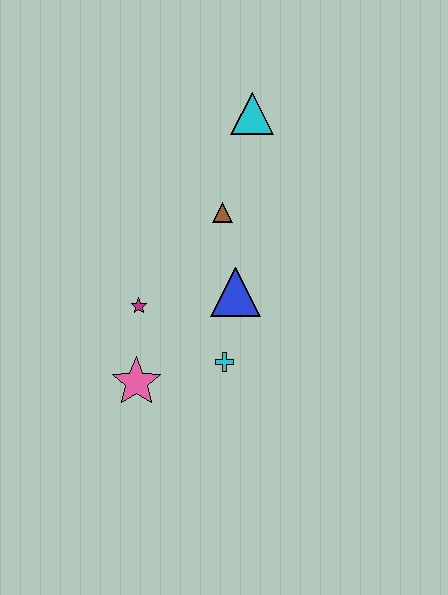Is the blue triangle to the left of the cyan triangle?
Yes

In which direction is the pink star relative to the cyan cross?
The pink star is to the left of the cyan cross.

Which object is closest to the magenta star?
The pink star is closest to the magenta star.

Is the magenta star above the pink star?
Yes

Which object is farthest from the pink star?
The cyan triangle is farthest from the pink star.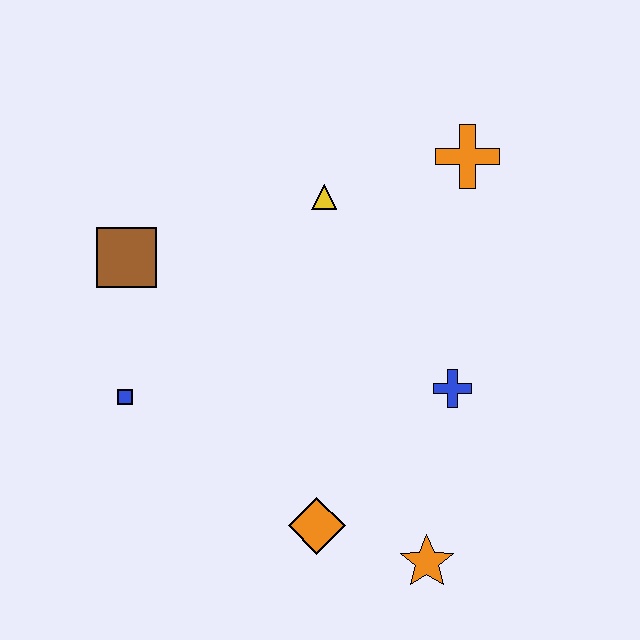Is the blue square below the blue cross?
Yes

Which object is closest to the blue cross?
The orange star is closest to the blue cross.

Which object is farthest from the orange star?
The brown square is farthest from the orange star.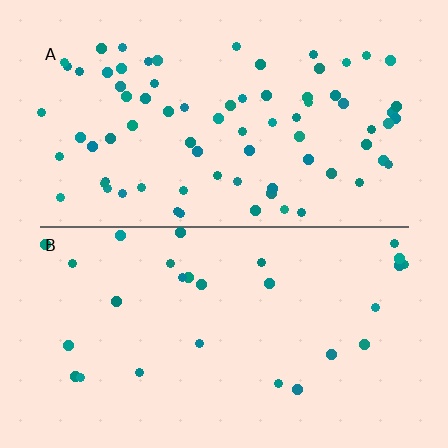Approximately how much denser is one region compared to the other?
Approximately 2.7× — region A over region B.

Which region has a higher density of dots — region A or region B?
A (the top).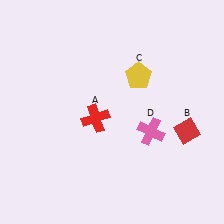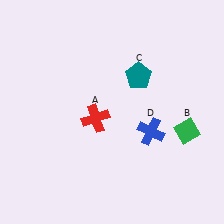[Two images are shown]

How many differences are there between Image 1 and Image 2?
There are 3 differences between the two images.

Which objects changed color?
B changed from red to green. C changed from yellow to teal. D changed from pink to blue.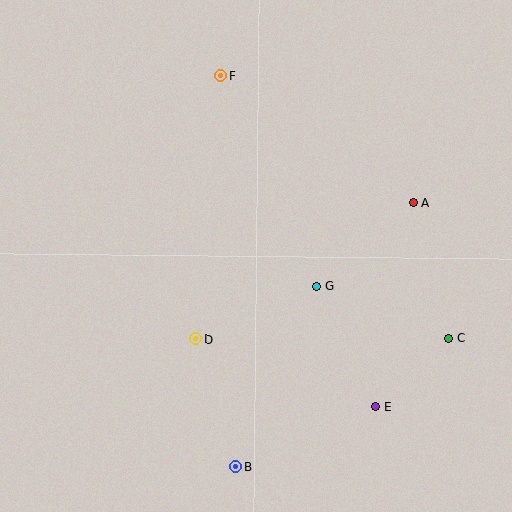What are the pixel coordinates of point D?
Point D is at (196, 339).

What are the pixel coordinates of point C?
Point C is at (449, 338).